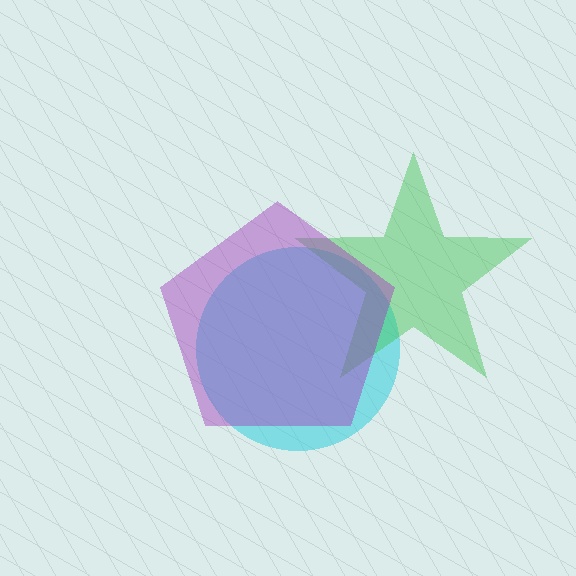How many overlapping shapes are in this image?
There are 3 overlapping shapes in the image.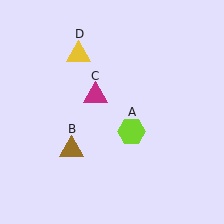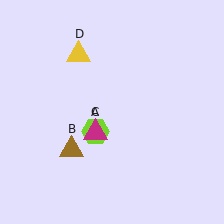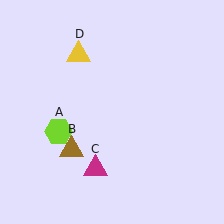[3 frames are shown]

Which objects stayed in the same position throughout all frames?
Brown triangle (object B) and yellow triangle (object D) remained stationary.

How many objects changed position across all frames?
2 objects changed position: lime hexagon (object A), magenta triangle (object C).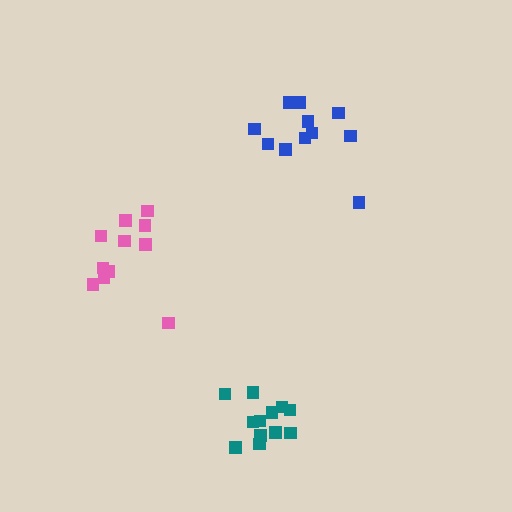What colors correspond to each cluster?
The clusters are colored: blue, pink, teal.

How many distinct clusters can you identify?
There are 3 distinct clusters.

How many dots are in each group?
Group 1: 11 dots, Group 2: 11 dots, Group 3: 12 dots (34 total).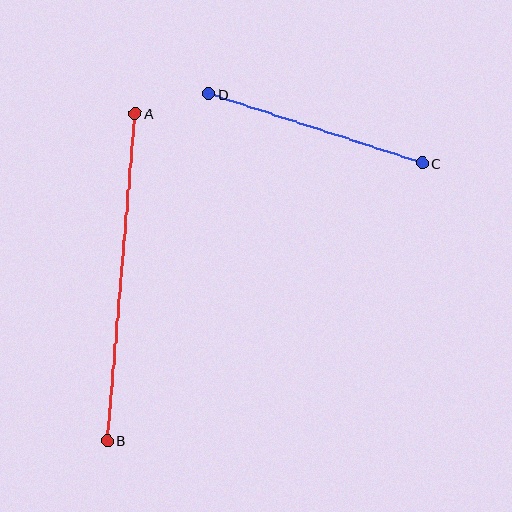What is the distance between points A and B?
The distance is approximately 328 pixels.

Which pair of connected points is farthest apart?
Points A and B are farthest apart.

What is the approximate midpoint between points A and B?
The midpoint is at approximately (121, 277) pixels.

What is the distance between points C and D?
The distance is approximately 224 pixels.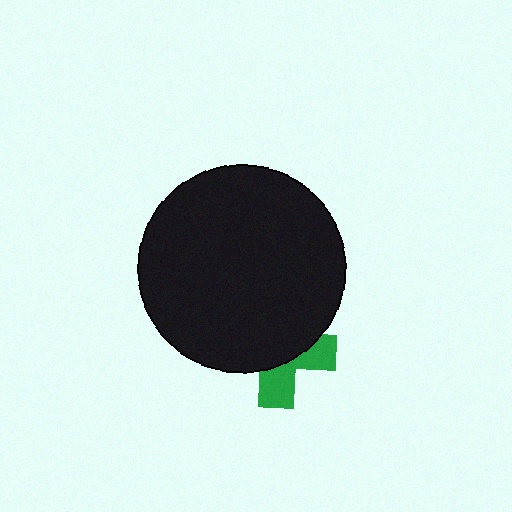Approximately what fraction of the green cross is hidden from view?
Roughly 63% of the green cross is hidden behind the black circle.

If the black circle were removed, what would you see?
You would see the complete green cross.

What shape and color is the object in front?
The object in front is a black circle.